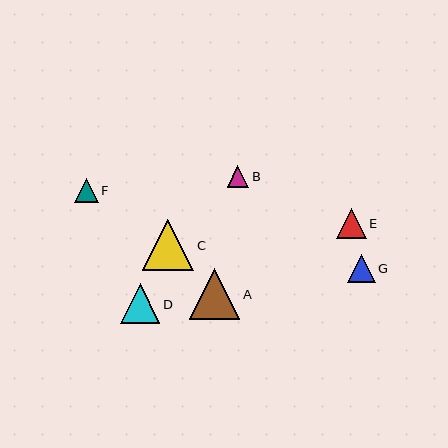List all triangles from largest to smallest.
From largest to smallest: C, A, D, E, G, F, B.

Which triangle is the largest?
Triangle C is the largest with a size of approximately 52 pixels.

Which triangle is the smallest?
Triangle B is the smallest with a size of approximately 22 pixels.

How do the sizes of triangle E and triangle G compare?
Triangle E and triangle G are approximately the same size.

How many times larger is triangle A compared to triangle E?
Triangle A is approximately 1.7 times the size of triangle E.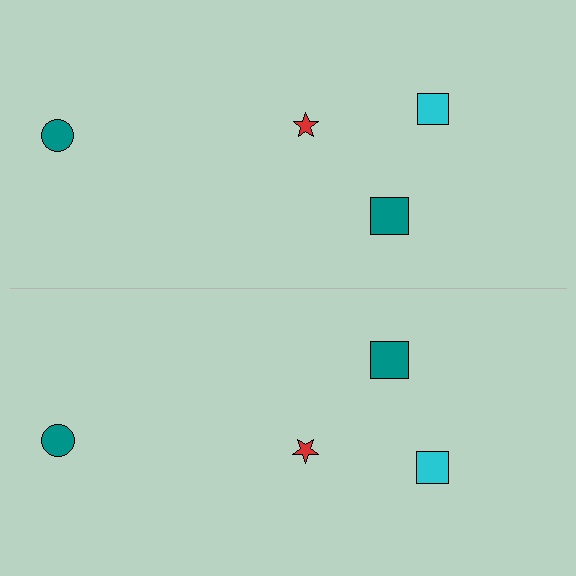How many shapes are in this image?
There are 8 shapes in this image.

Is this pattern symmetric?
Yes, this pattern has bilateral (reflection) symmetry.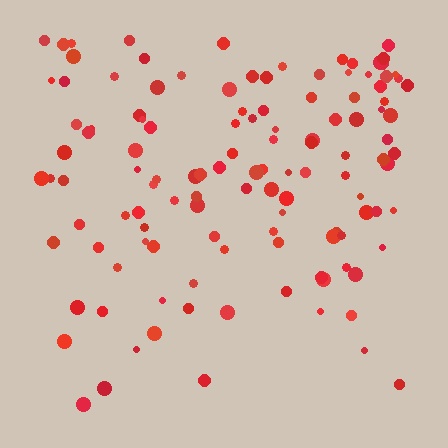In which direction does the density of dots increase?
From bottom to top, with the top side densest.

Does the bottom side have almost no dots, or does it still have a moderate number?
Still a moderate number, just noticeably fewer than the top.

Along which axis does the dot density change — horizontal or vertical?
Vertical.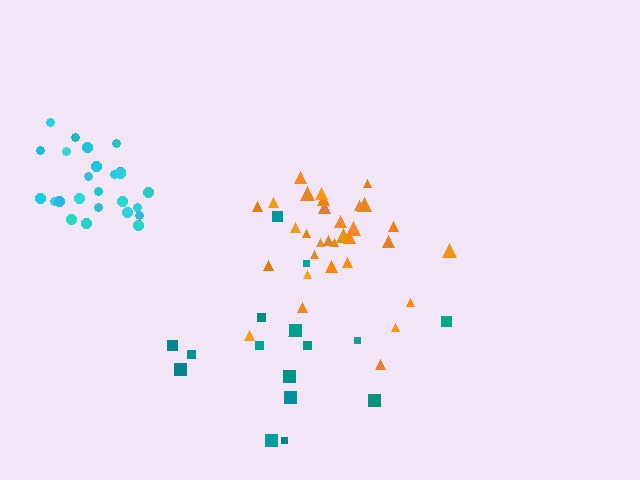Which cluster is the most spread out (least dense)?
Teal.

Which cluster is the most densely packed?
Cyan.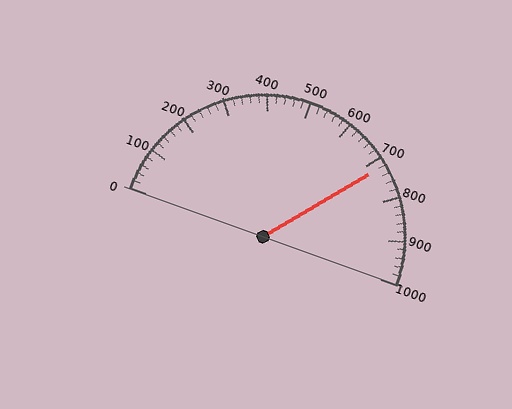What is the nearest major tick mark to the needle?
The nearest major tick mark is 700.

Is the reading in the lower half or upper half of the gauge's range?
The reading is in the upper half of the range (0 to 1000).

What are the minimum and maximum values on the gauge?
The gauge ranges from 0 to 1000.